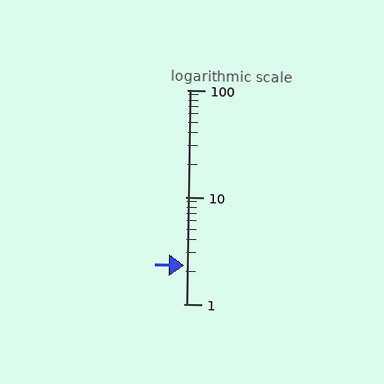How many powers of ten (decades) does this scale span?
The scale spans 2 decades, from 1 to 100.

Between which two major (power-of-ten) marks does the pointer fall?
The pointer is between 1 and 10.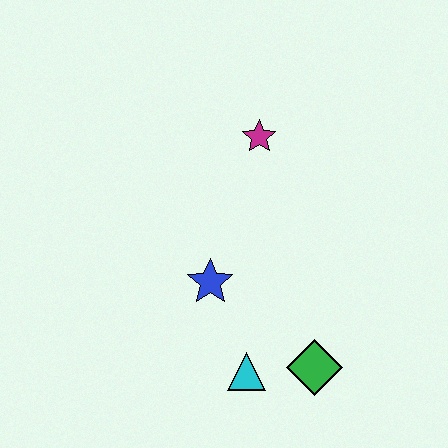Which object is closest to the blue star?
The cyan triangle is closest to the blue star.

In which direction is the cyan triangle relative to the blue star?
The cyan triangle is below the blue star.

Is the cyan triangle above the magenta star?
No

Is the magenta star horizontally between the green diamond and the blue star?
Yes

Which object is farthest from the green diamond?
The magenta star is farthest from the green diamond.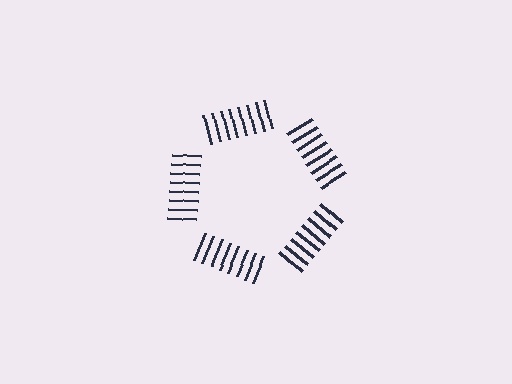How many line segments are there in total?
40 — 8 along each of the 5 edges.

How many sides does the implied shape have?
5 sides — the line-ends trace a pentagon.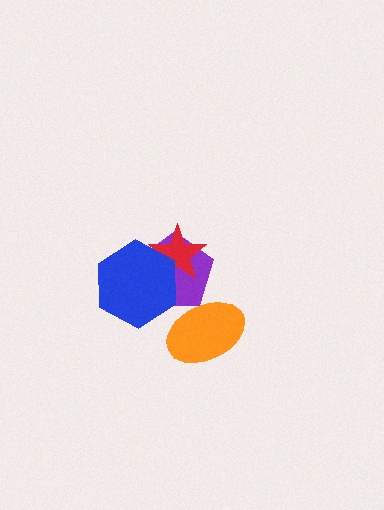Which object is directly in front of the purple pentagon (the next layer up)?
The red star is directly in front of the purple pentagon.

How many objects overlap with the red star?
2 objects overlap with the red star.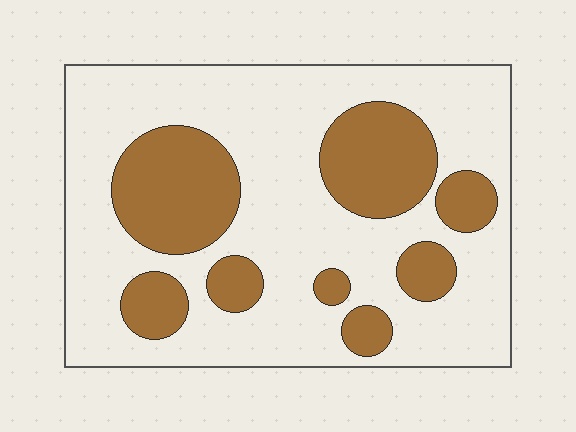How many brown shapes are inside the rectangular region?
8.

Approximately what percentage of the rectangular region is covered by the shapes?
Approximately 30%.